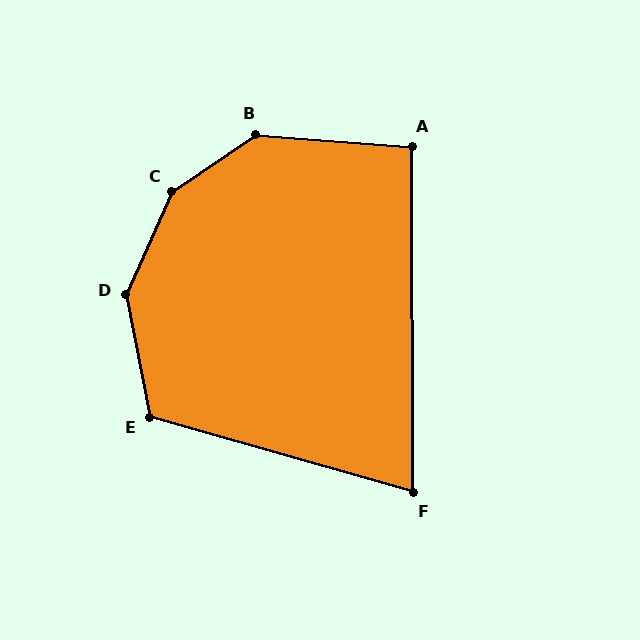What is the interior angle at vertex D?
Approximately 145 degrees (obtuse).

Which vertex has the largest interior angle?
C, at approximately 148 degrees.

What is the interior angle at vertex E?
Approximately 117 degrees (obtuse).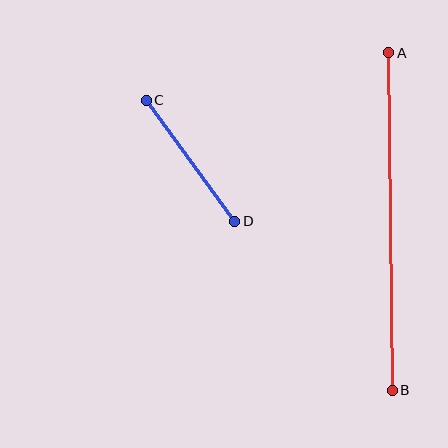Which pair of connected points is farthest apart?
Points A and B are farthest apart.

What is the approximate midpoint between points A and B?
The midpoint is at approximately (391, 222) pixels.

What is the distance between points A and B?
The distance is approximately 337 pixels.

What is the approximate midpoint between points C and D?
The midpoint is at approximately (190, 161) pixels.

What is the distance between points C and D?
The distance is approximately 150 pixels.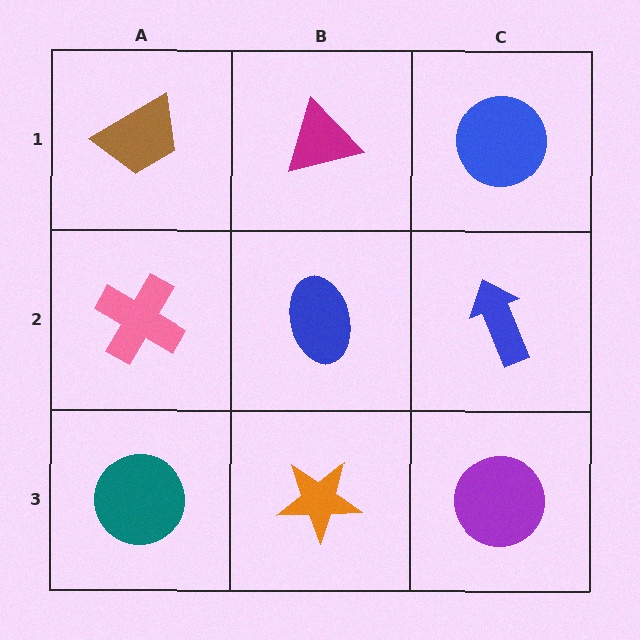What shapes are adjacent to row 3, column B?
A blue ellipse (row 2, column B), a teal circle (row 3, column A), a purple circle (row 3, column C).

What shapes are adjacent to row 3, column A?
A pink cross (row 2, column A), an orange star (row 3, column B).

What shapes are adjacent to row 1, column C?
A blue arrow (row 2, column C), a magenta triangle (row 1, column B).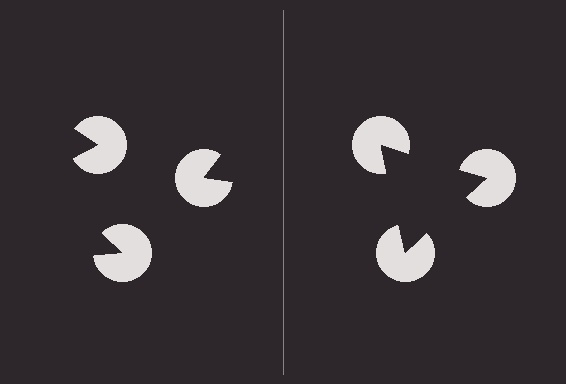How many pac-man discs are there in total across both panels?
6 — 3 on each side.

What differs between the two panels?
The pac-man discs are positioned identically on both sides; only the wedge orientations differ. On the right they align to a triangle; on the left they are misaligned.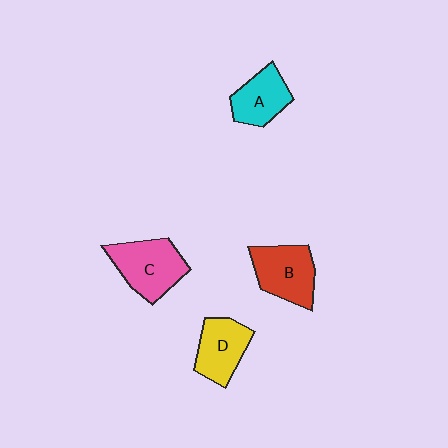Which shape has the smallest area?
Shape A (cyan).